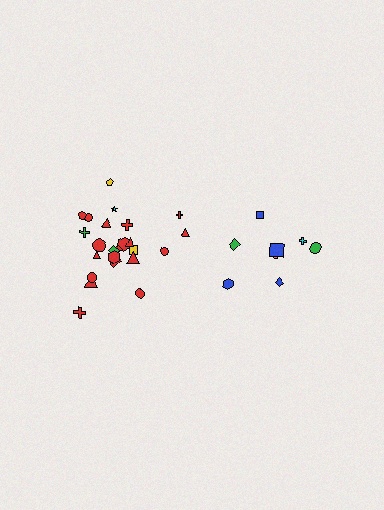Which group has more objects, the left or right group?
The left group.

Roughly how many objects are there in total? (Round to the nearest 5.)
Roughly 35 objects in total.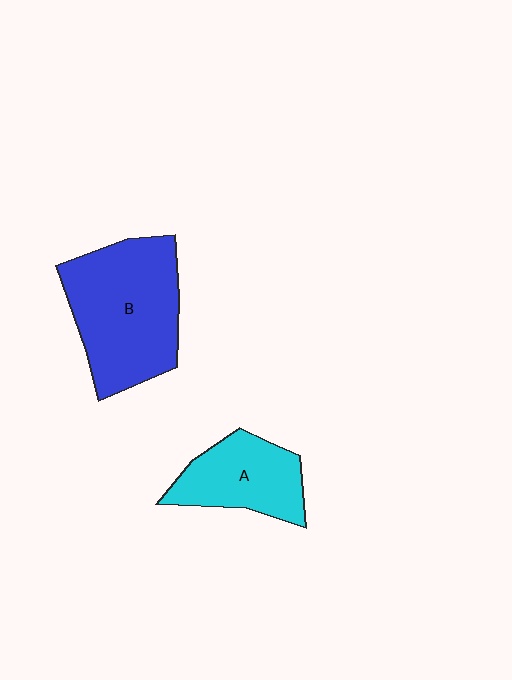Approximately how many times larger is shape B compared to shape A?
Approximately 1.7 times.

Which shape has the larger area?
Shape B (blue).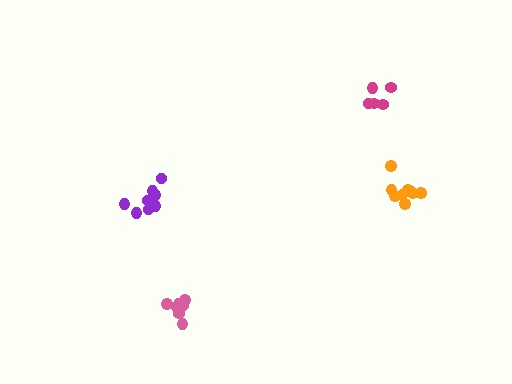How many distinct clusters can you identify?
There are 4 distinct clusters.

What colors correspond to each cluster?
The clusters are colored: pink, purple, orange, magenta.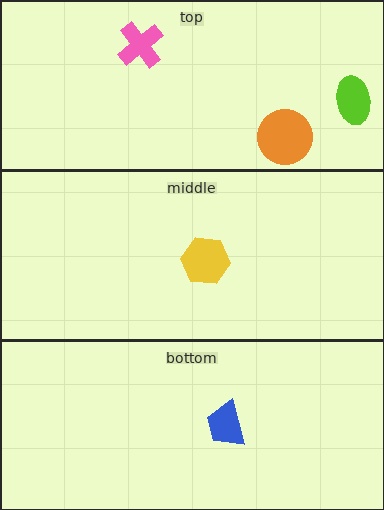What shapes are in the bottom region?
The blue trapezoid.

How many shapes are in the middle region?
1.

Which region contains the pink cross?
The top region.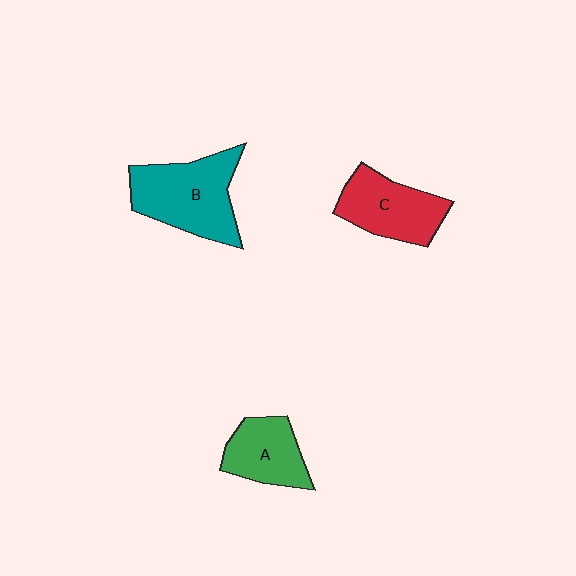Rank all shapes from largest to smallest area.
From largest to smallest: B (teal), C (red), A (green).